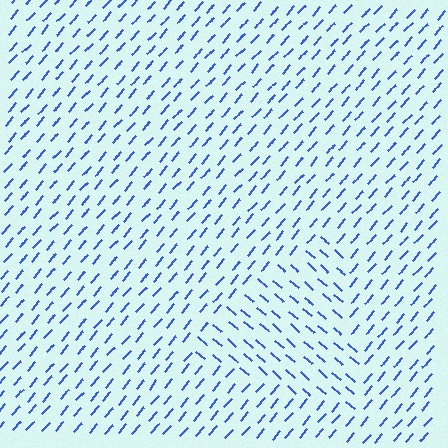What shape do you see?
I see a triangle.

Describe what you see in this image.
The image is filled with small blue line segments. A triangle region in the image has lines oriented differently from the surrounding lines, creating a visible texture boundary.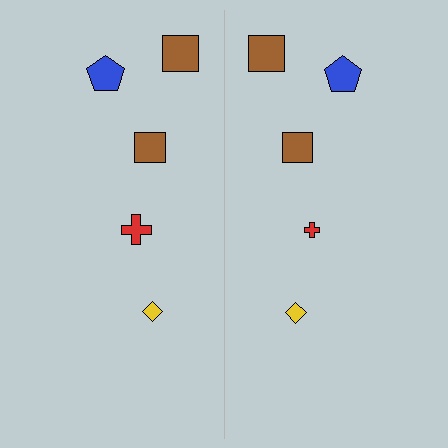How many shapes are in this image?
There are 10 shapes in this image.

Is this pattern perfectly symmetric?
No, the pattern is not perfectly symmetric. The red cross on the right side has a different size than its mirror counterpart.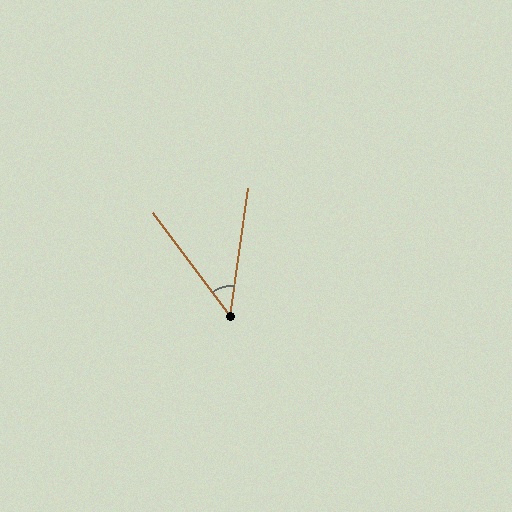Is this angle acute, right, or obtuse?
It is acute.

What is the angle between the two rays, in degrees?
Approximately 45 degrees.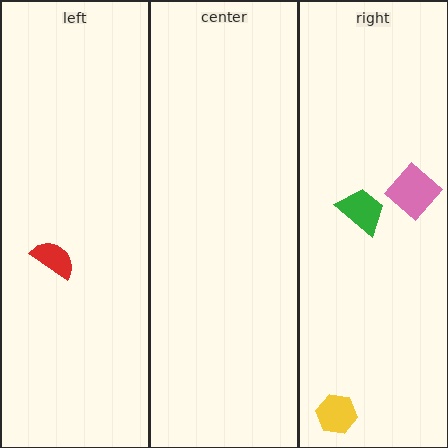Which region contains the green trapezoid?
The right region.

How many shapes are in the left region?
1.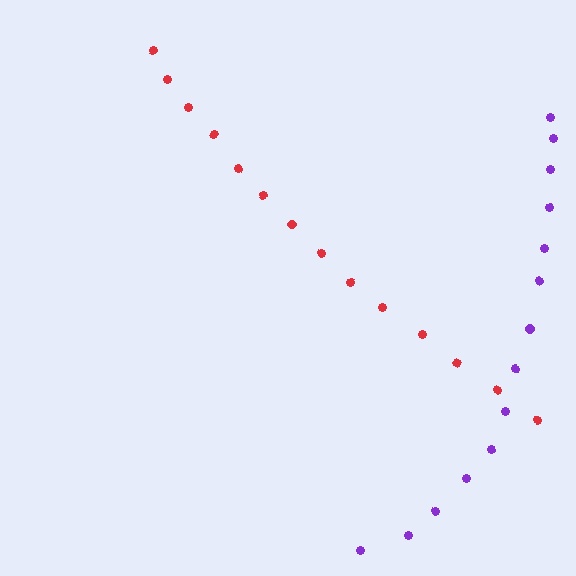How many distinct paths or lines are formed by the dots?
There are 2 distinct paths.